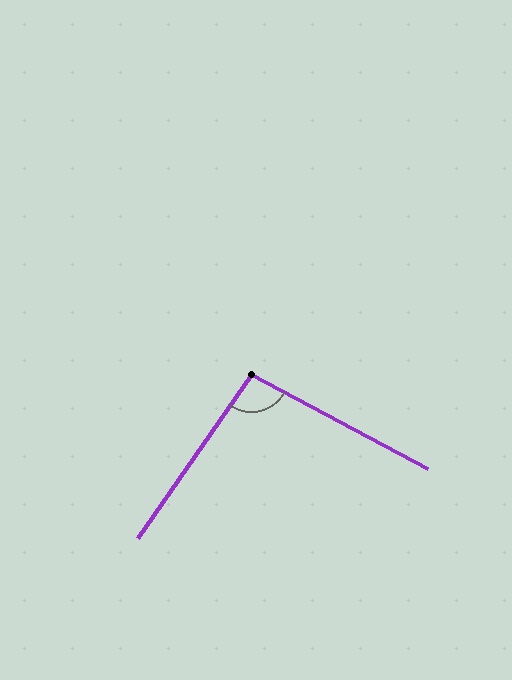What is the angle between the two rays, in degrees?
Approximately 97 degrees.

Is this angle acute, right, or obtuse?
It is obtuse.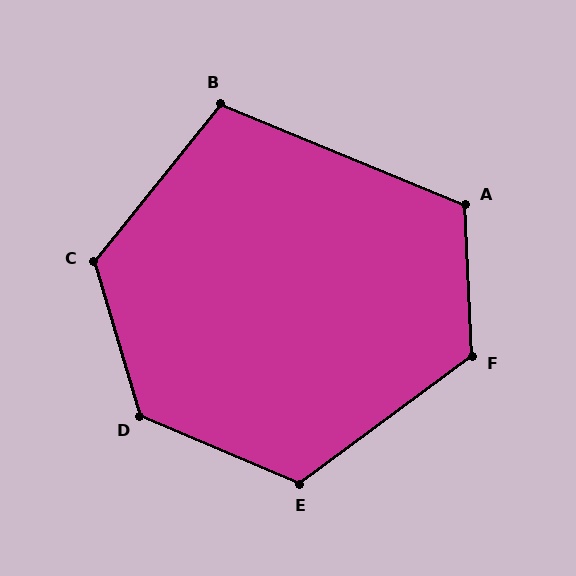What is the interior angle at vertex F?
Approximately 124 degrees (obtuse).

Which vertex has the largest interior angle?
D, at approximately 129 degrees.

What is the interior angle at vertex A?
Approximately 115 degrees (obtuse).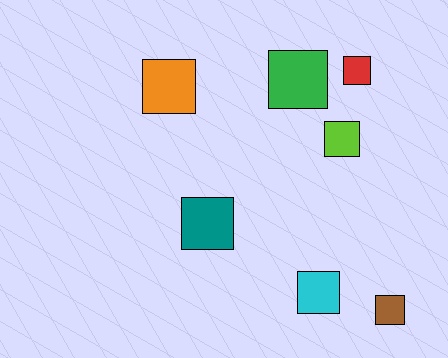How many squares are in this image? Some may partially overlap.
There are 7 squares.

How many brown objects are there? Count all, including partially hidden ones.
There is 1 brown object.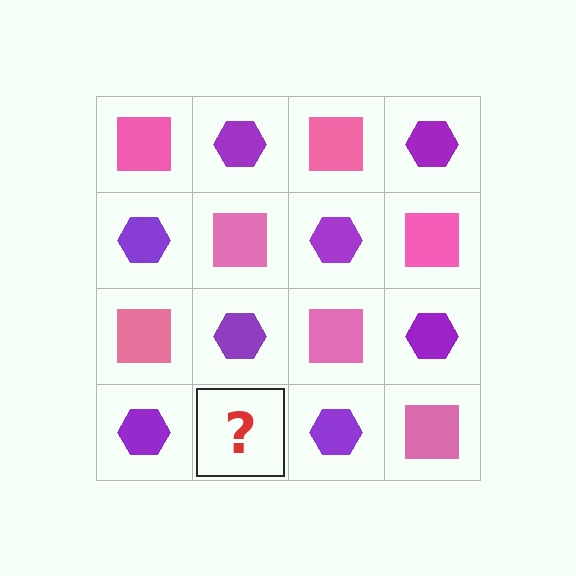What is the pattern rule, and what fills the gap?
The rule is that it alternates pink square and purple hexagon in a checkerboard pattern. The gap should be filled with a pink square.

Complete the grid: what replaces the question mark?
The question mark should be replaced with a pink square.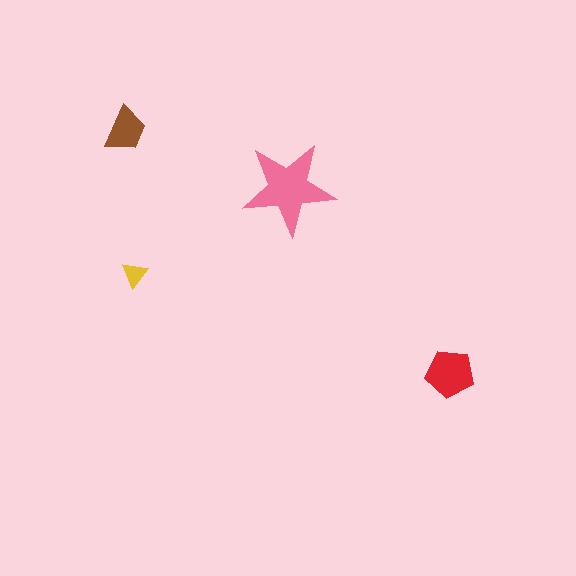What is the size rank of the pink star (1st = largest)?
1st.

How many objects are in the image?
There are 4 objects in the image.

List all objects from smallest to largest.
The yellow triangle, the brown trapezoid, the red pentagon, the pink star.